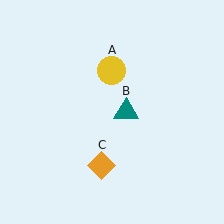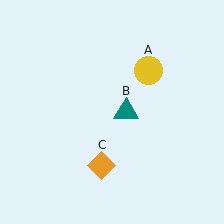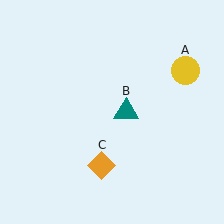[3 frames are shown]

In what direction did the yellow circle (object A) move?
The yellow circle (object A) moved right.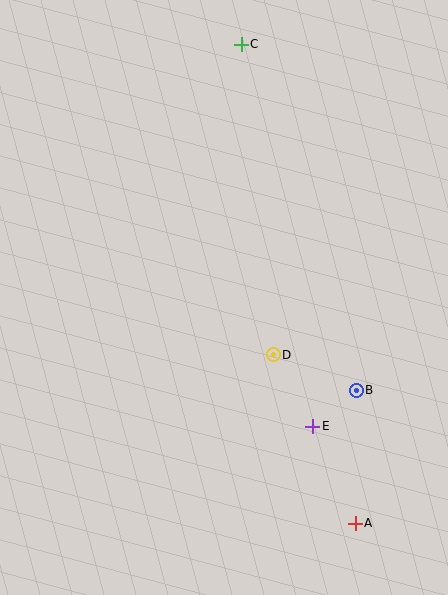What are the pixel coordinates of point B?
Point B is at (356, 390).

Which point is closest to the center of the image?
Point D at (273, 355) is closest to the center.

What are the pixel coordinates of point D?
Point D is at (273, 355).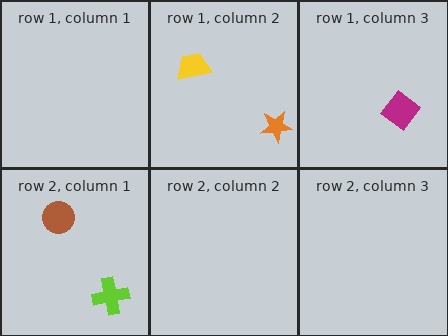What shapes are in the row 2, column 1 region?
The brown circle, the lime cross.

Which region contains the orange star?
The row 1, column 2 region.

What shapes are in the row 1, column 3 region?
The magenta diamond.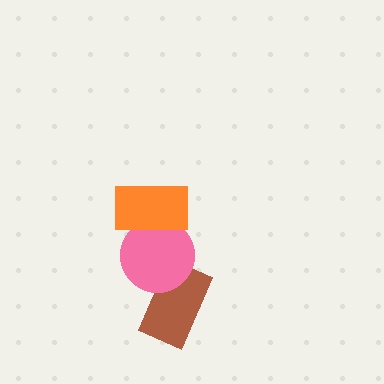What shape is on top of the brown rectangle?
The pink circle is on top of the brown rectangle.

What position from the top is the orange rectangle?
The orange rectangle is 1st from the top.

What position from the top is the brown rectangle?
The brown rectangle is 3rd from the top.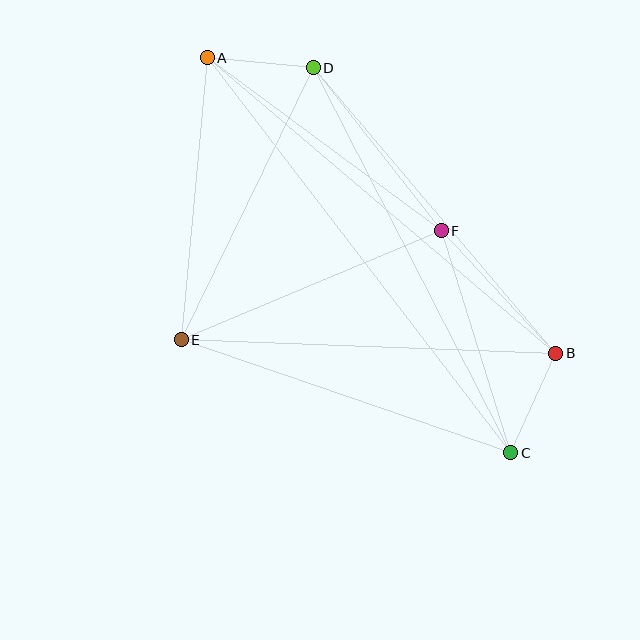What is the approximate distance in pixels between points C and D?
The distance between C and D is approximately 433 pixels.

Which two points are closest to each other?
Points A and D are closest to each other.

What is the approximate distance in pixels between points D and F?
The distance between D and F is approximately 207 pixels.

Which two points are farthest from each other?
Points A and C are farthest from each other.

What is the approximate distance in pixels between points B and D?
The distance between B and D is approximately 374 pixels.